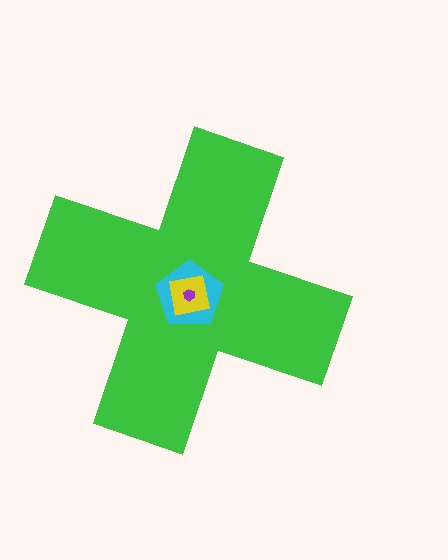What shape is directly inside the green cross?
The cyan pentagon.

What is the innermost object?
The purple hexagon.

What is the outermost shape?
The green cross.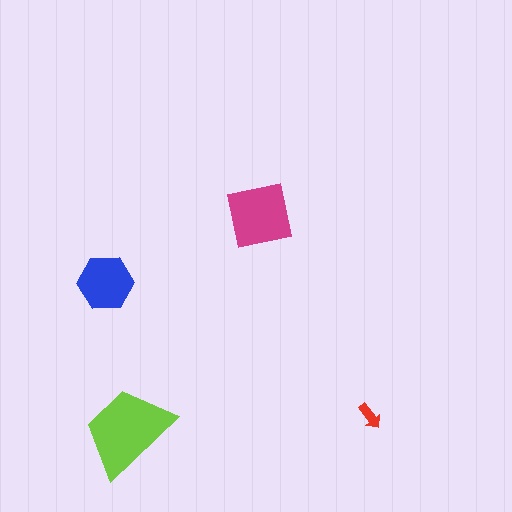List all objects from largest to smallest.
The lime trapezoid, the magenta square, the blue hexagon, the red arrow.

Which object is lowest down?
The lime trapezoid is bottommost.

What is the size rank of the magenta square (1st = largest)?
2nd.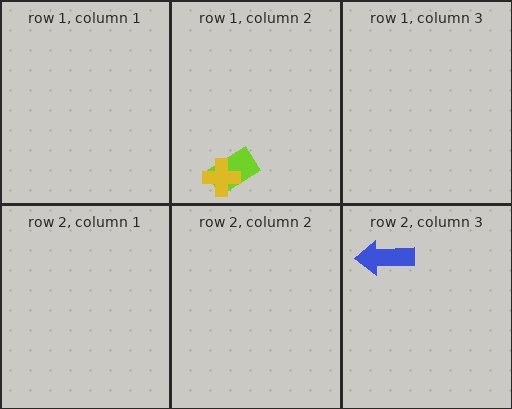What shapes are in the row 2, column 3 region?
The blue arrow.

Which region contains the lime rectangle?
The row 1, column 2 region.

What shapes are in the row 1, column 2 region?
The lime rectangle, the yellow cross.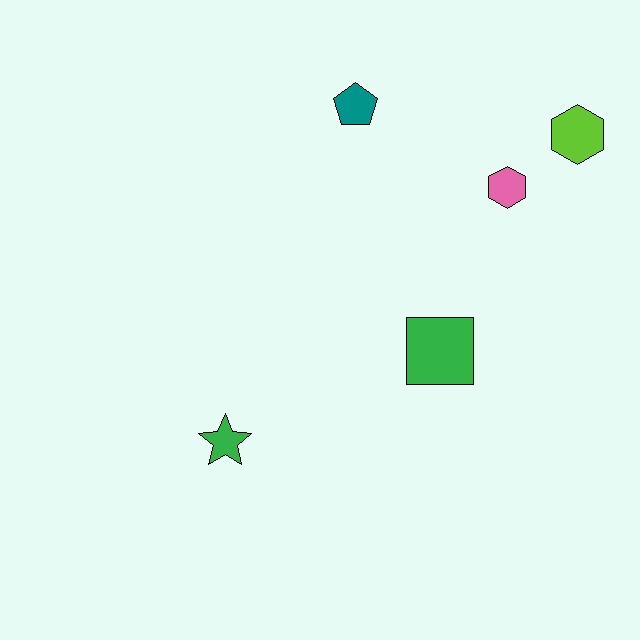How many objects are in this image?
There are 5 objects.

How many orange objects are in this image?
There are no orange objects.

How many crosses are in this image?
There are no crosses.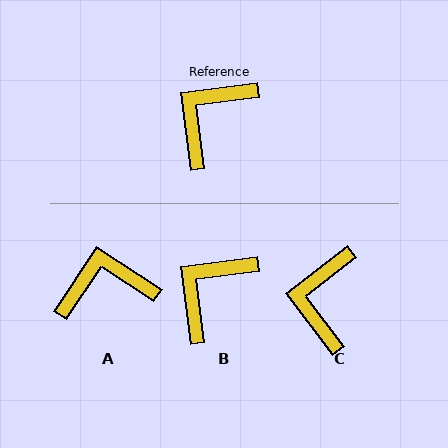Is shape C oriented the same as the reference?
No, it is off by about 30 degrees.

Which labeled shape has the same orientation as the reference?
B.